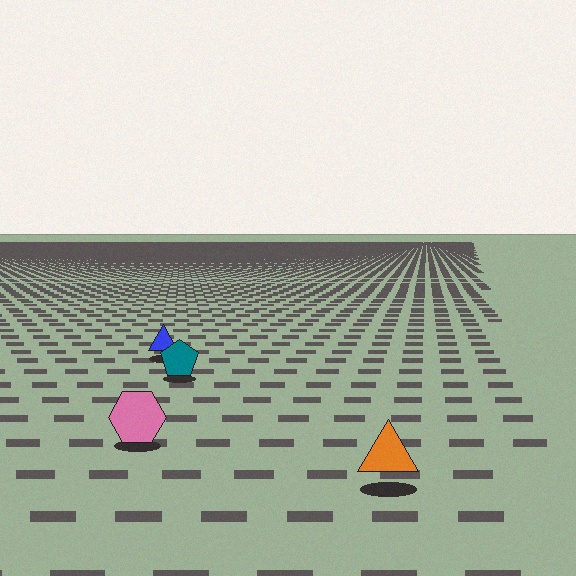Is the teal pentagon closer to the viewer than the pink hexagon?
No. The pink hexagon is closer — you can tell from the texture gradient: the ground texture is coarser near it.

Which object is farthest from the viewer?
The blue triangle is farthest from the viewer. It appears smaller and the ground texture around it is denser.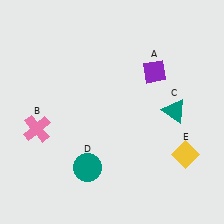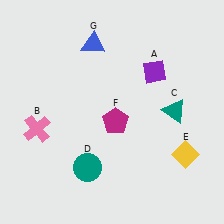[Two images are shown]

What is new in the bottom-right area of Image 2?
A magenta pentagon (F) was added in the bottom-right area of Image 2.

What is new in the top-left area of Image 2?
A blue triangle (G) was added in the top-left area of Image 2.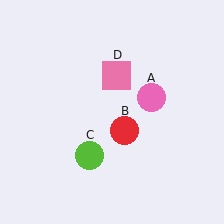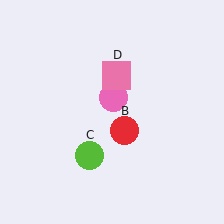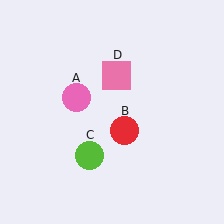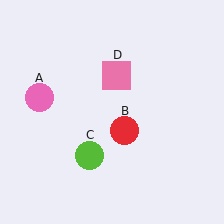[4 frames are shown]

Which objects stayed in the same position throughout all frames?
Red circle (object B) and lime circle (object C) and pink square (object D) remained stationary.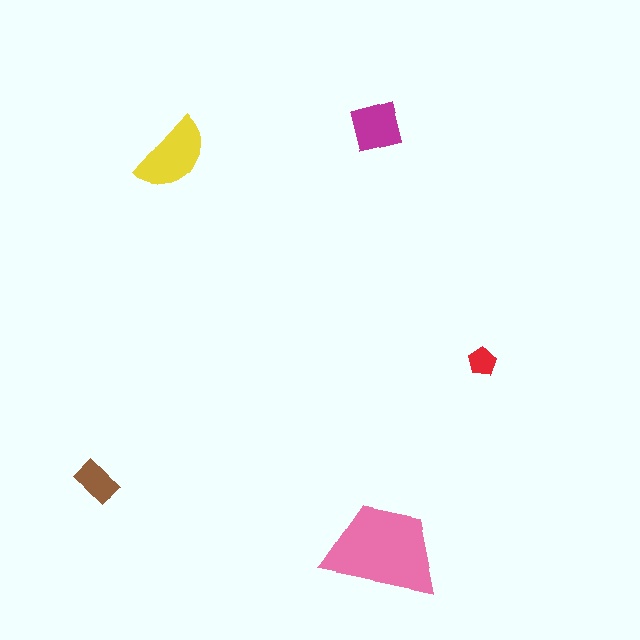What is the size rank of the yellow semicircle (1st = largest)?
2nd.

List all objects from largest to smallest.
The pink trapezoid, the yellow semicircle, the magenta square, the brown rectangle, the red pentagon.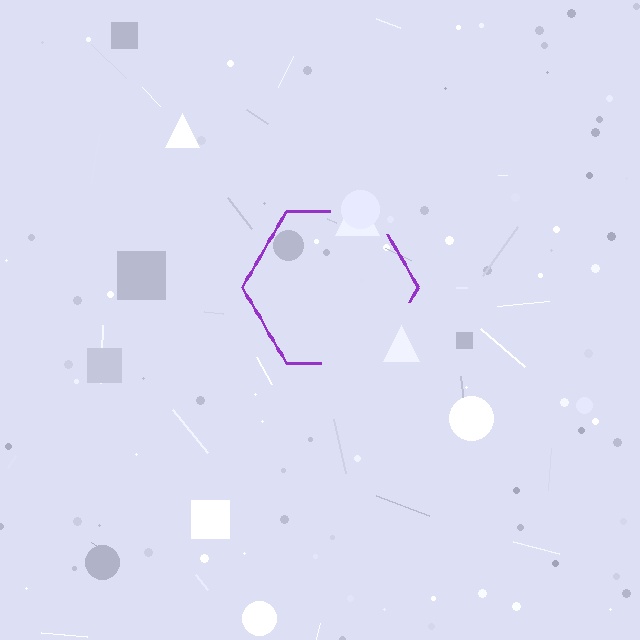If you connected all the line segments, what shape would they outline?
They would outline a hexagon.